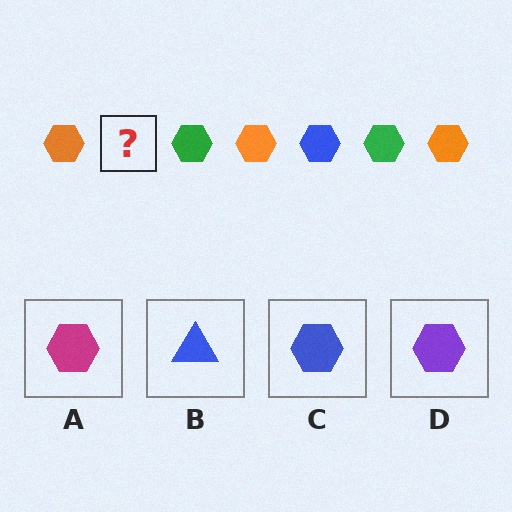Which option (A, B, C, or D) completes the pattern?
C.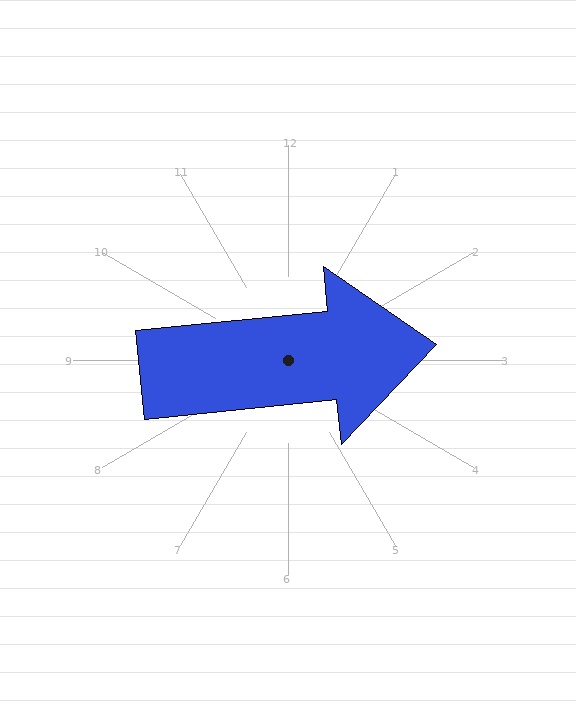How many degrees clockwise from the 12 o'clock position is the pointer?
Approximately 84 degrees.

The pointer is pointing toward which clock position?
Roughly 3 o'clock.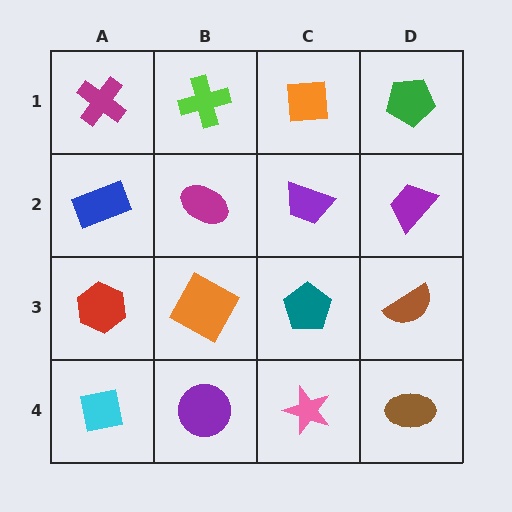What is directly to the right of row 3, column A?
An orange square.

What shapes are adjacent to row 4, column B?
An orange square (row 3, column B), a cyan square (row 4, column A), a pink star (row 4, column C).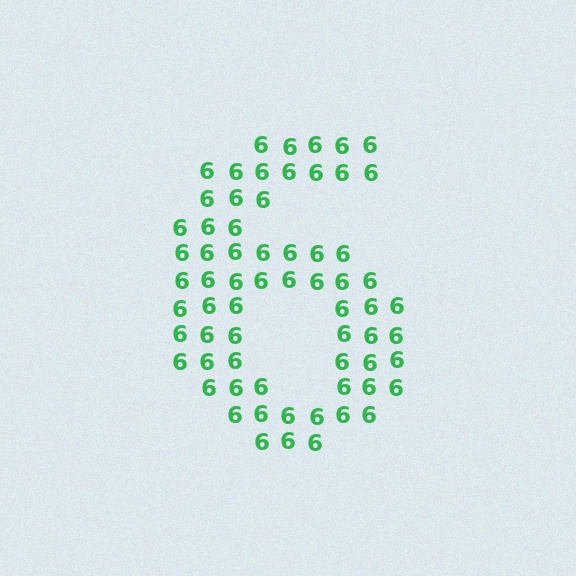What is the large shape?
The large shape is the digit 6.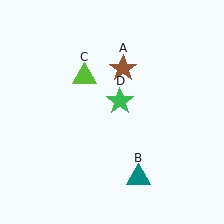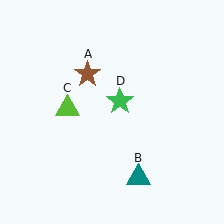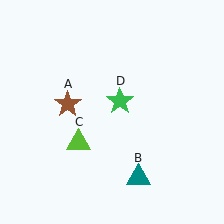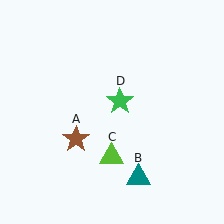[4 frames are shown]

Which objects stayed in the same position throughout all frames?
Teal triangle (object B) and green star (object D) remained stationary.